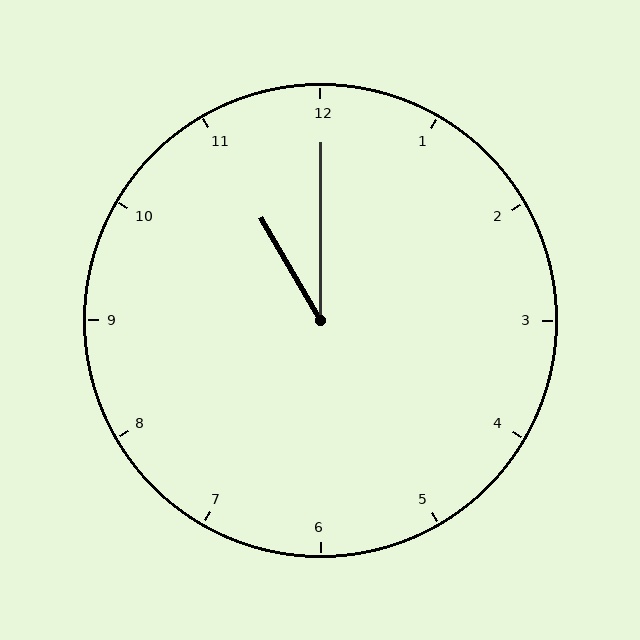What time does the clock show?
11:00.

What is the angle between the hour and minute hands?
Approximately 30 degrees.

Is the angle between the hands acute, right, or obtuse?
It is acute.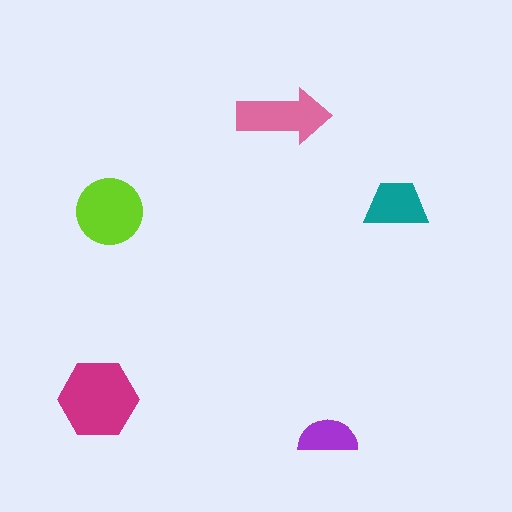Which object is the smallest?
The purple semicircle.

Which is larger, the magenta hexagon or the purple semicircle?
The magenta hexagon.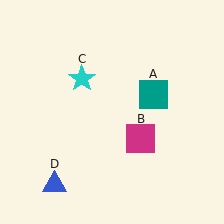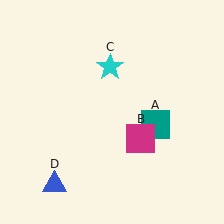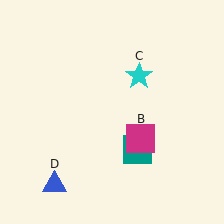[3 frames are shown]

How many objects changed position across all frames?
2 objects changed position: teal square (object A), cyan star (object C).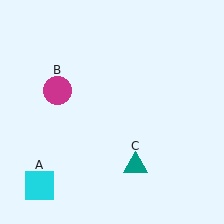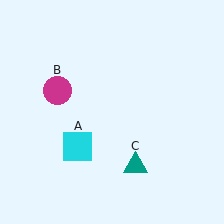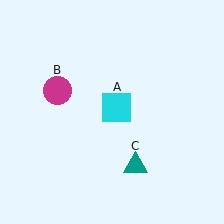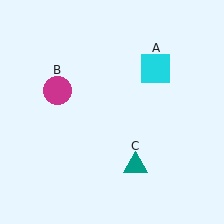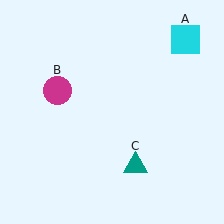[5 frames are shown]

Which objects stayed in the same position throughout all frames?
Magenta circle (object B) and teal triangle (object C) remained stationary.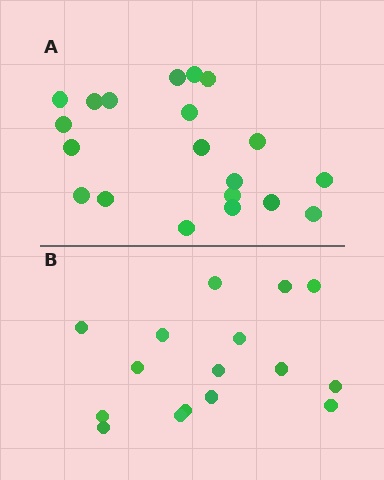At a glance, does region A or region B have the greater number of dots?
Region A (the top region) has more dots.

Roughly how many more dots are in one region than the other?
Region A has about 4 more dots than region B.